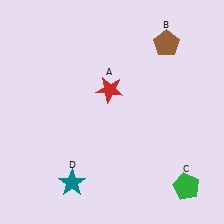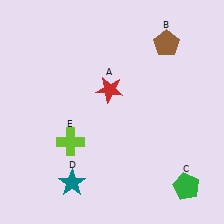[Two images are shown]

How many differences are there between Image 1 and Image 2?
There is 1 difference between the two images.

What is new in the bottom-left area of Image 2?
A lime cross (E) was added in the bottom-left area of Image 2.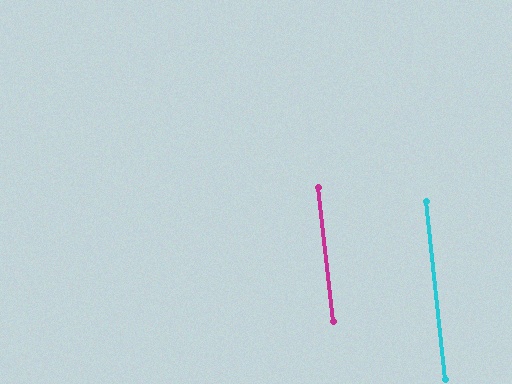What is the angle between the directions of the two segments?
Approximately 0 degrees.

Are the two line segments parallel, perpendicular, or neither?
Parallel — their directions differ by only 0.4°.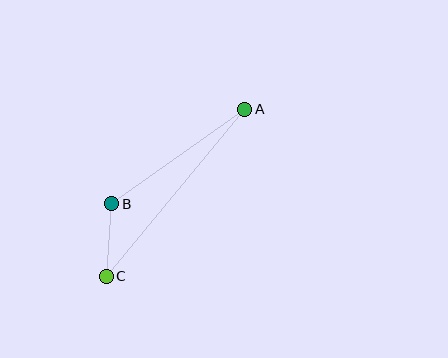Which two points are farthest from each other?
Points A and C are farthest from each other.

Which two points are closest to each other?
Points B and C are closest to each other.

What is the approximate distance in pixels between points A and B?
The distance between A and B is approximately 163 pixels.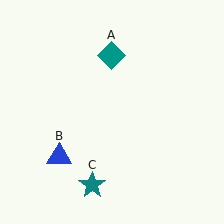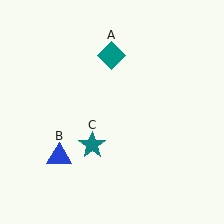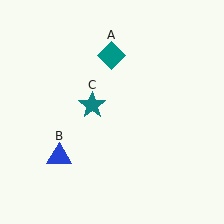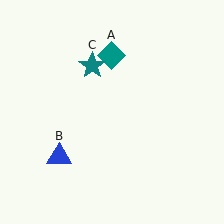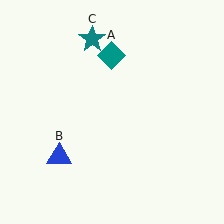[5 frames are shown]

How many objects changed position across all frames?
1 object changed position: teal star (object C).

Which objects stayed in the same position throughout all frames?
Teal diamond (object A) and blue triangle (object B) remained stationary.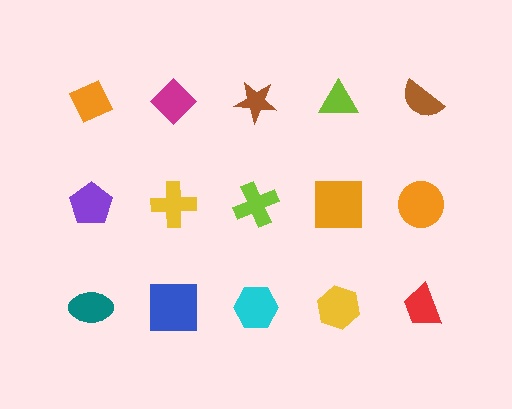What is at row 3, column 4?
A yellow hexagon.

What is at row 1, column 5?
A brown semicircle.